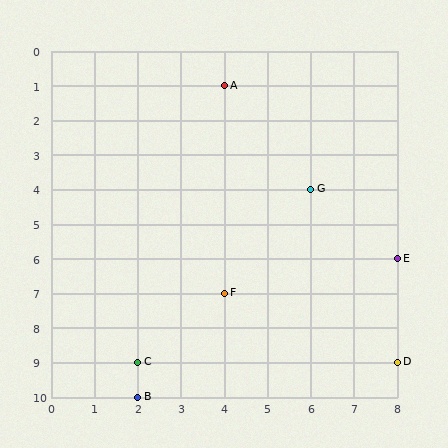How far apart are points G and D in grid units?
Points G and D are 2 columns and 5 rows apart (about 5.4 grid units diagonally).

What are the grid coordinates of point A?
Point A is at grid coordinates (4, 1).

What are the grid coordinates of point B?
Point B is at grid coordinates (2, 10).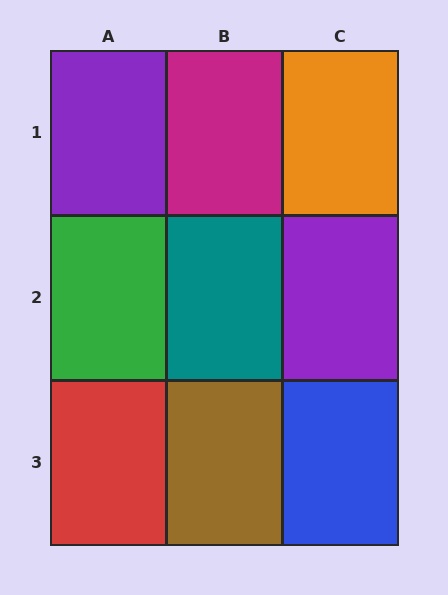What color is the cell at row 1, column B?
Magenta.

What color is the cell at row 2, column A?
Green.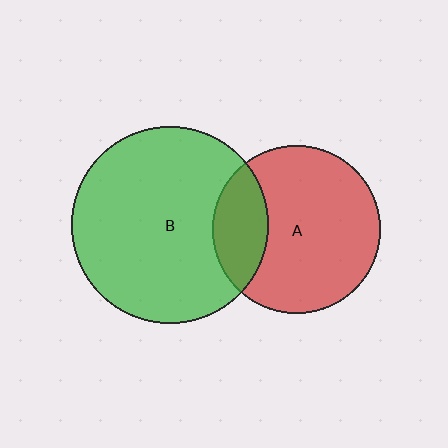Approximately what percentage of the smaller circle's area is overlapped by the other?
Approximately 20%.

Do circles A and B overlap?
Yes.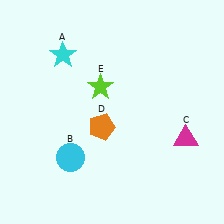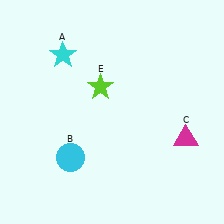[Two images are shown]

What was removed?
The orange pentagon (D) was removed in Image 2.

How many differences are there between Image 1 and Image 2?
There is 1 difference between the two images.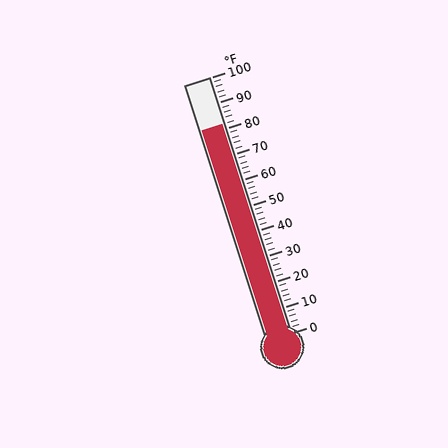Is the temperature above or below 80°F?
The temperature is above 80°F.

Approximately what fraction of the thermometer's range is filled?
The thermometer is filled to approximately 80% of its range.